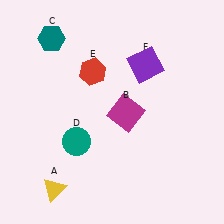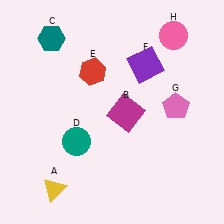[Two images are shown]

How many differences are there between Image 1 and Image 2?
There are 2 differences between the two images.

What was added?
A pink pentagon (G), a pink circle (H) were added in Image 2.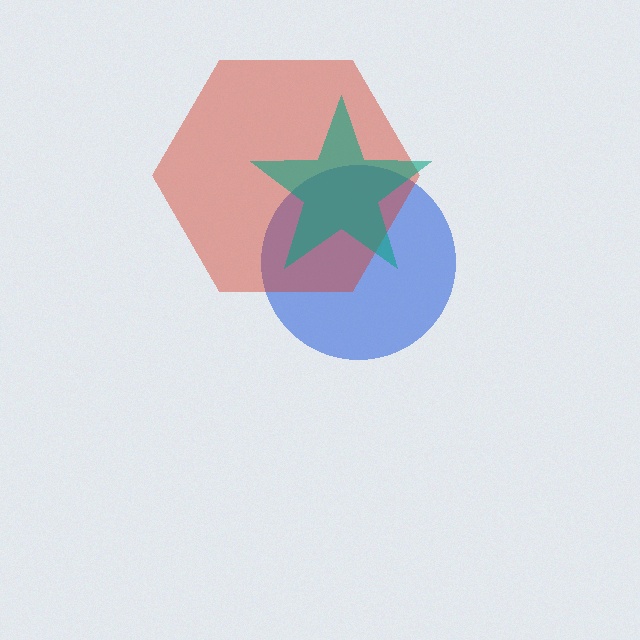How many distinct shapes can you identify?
There are 3 distinct shapes: a blue circle, a red hexagon, a teal star.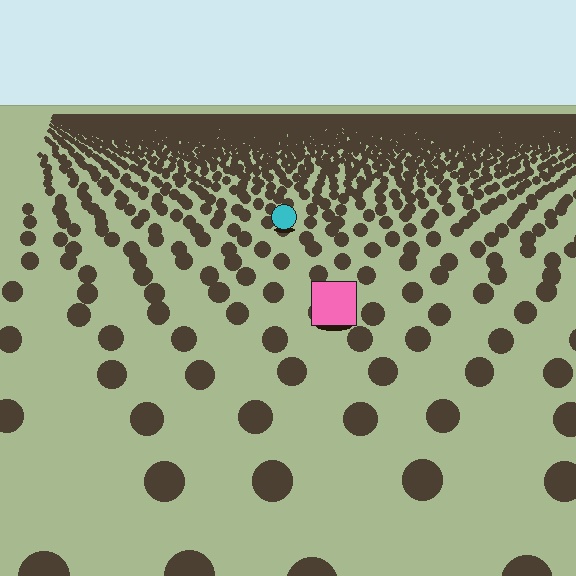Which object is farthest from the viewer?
The cyan circle is farthest from the viewer. It appears smaller and the ground texture around it is denser.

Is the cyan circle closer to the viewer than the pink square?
No. The pink square is closer — you can tell from the texture gradient: the ground texture is coarser near it.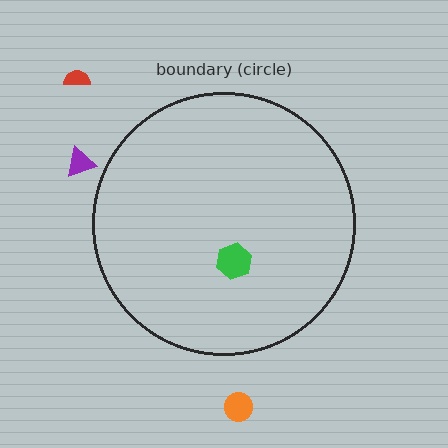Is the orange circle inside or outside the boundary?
Outside.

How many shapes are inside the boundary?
1 inside, 3 outside.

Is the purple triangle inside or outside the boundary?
Outside.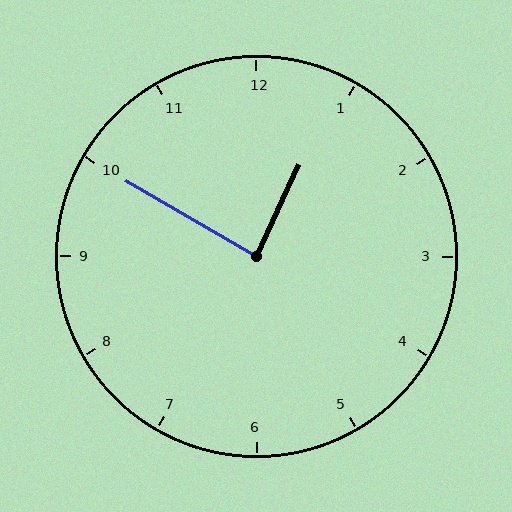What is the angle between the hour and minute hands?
Approximately 85 degrees.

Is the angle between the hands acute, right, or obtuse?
It is right.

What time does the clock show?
12:50.